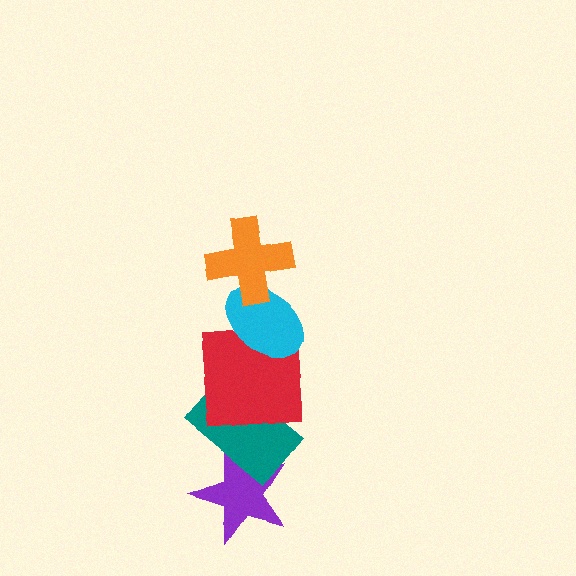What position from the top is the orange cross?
The orange cross is 1st from the top.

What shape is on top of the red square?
The cyan ellipse is on top of the red square.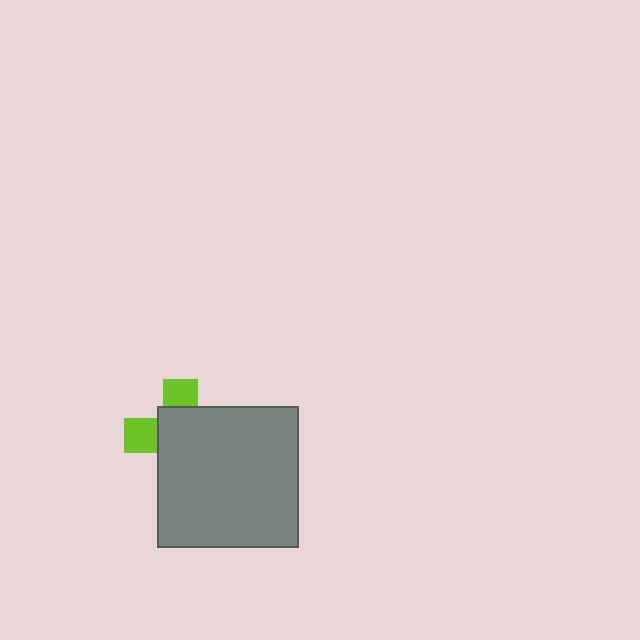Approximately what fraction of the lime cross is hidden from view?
Roughly 69% of the lime cross is hidden behind the gray square.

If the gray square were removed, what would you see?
You would see the complete lime cross.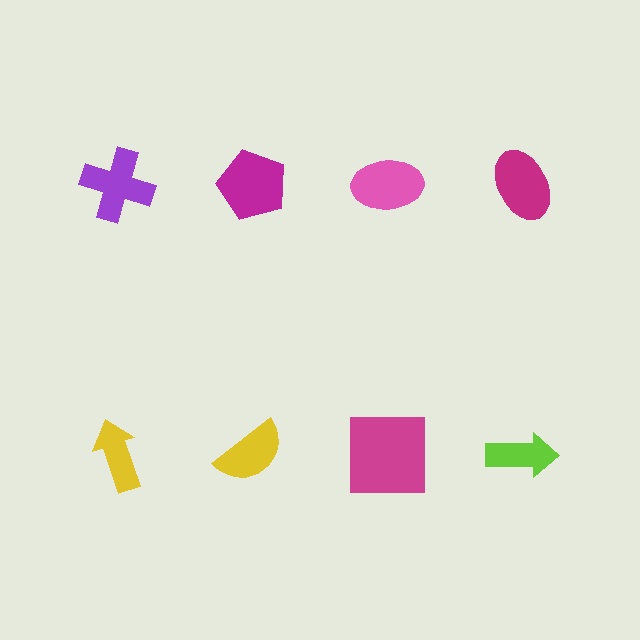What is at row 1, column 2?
A magenta pentagon.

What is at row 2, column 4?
A lime arrow.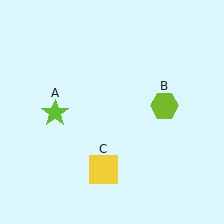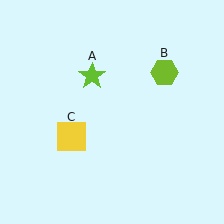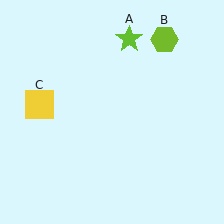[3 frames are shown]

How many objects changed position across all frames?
3 objects changed position: lime star (object A), lime hexagon (object B), yellow square (object C).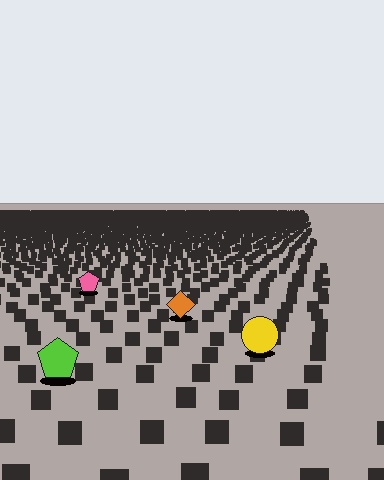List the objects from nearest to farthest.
From nearest to farthest: the lime pentagon, the yellow circle, the orange diamond, the pink pentagon.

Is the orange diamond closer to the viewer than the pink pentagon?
Yes. The orange diamond is closer — you can tell from the texture gradient: the ground texture is coarser near it.